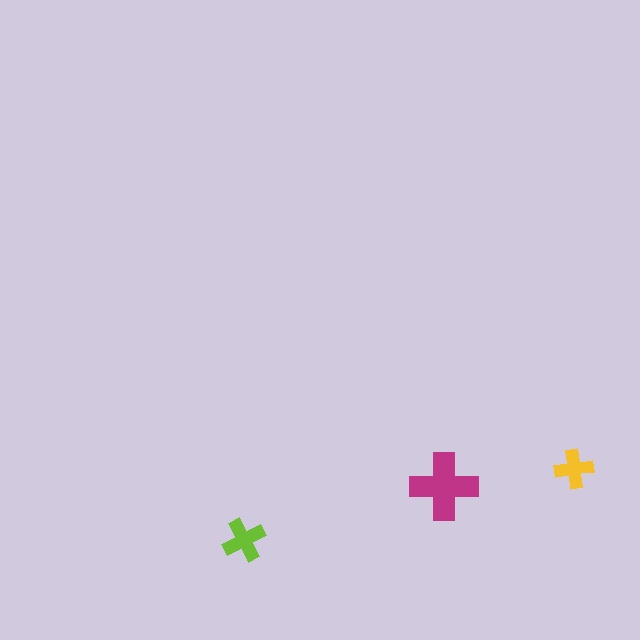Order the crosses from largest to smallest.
the magenta one, the lime one, the yellow one.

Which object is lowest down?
The lime cross is bottommost.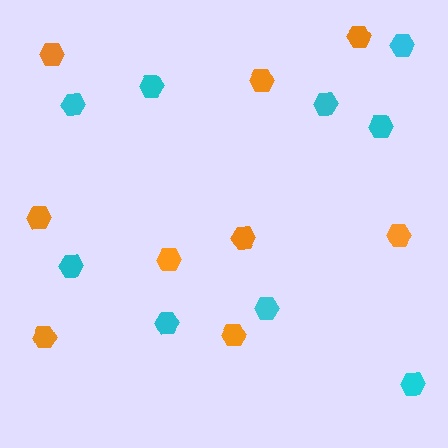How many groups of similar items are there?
There are 2 groups: one group of cyan hexagons (9) and one group of orange hexagons (9).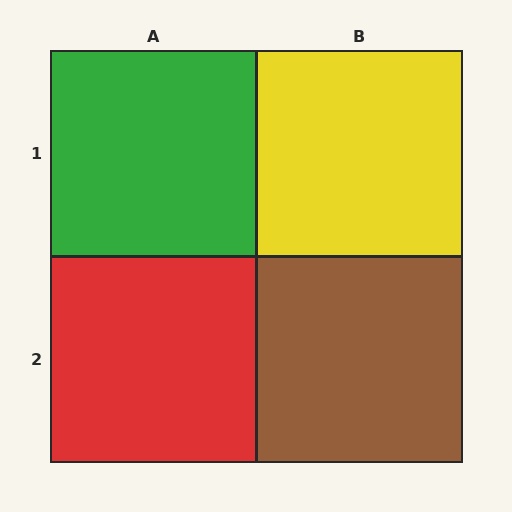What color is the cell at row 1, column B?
Yellow.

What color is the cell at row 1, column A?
Green.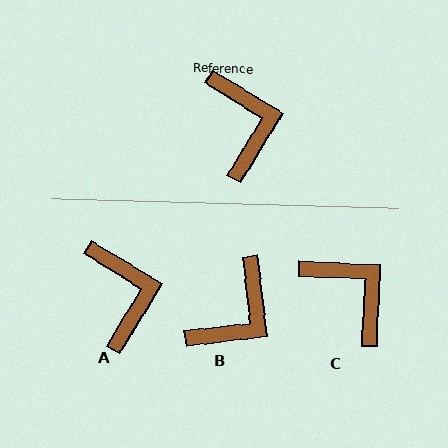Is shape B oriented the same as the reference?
No, it is off by about 52 degrees.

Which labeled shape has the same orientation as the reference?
A.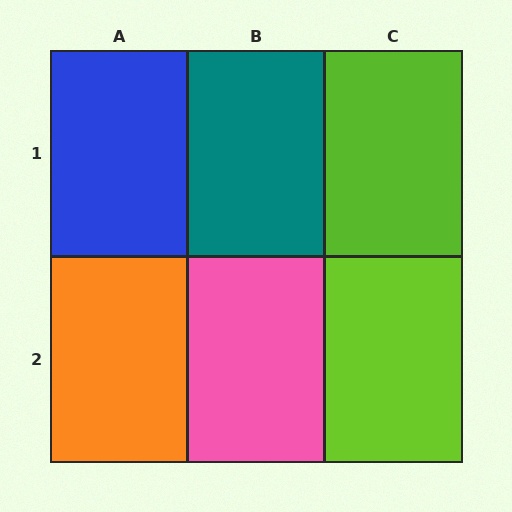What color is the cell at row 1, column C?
Lime.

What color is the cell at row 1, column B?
Teal.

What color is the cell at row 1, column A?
Blue.